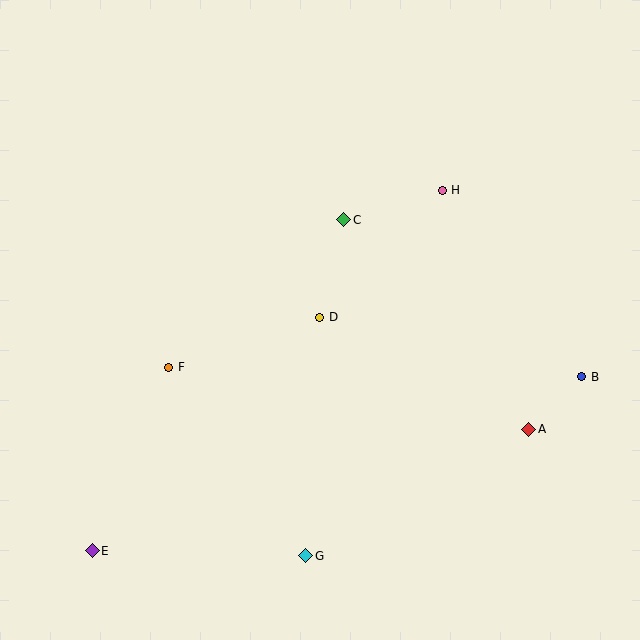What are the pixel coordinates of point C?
Point C is at (344, 220).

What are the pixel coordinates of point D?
Point D is at (320, 317).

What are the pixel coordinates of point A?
Point A is at (529, 429).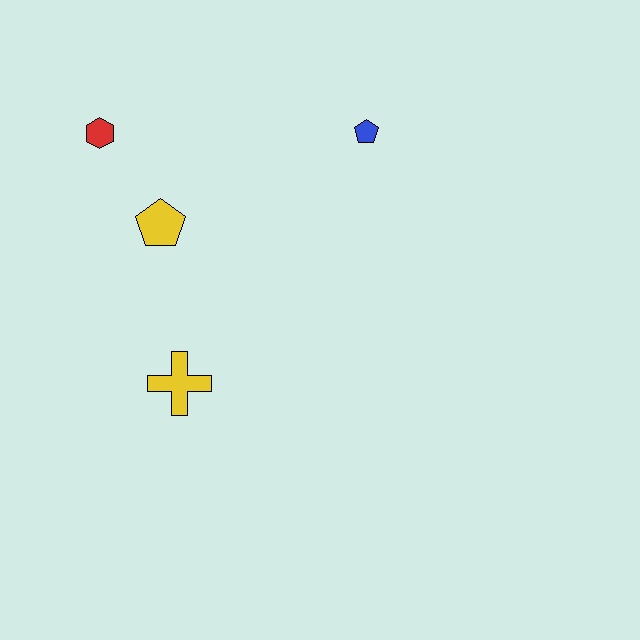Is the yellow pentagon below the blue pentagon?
Yes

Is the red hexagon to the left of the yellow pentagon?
Yes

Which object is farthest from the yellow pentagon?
The blue pentagon is farthest from the yellow pentagon.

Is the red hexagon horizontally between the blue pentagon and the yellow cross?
No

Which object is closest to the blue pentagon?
The yellow pentagon is closest to the blue pentagon.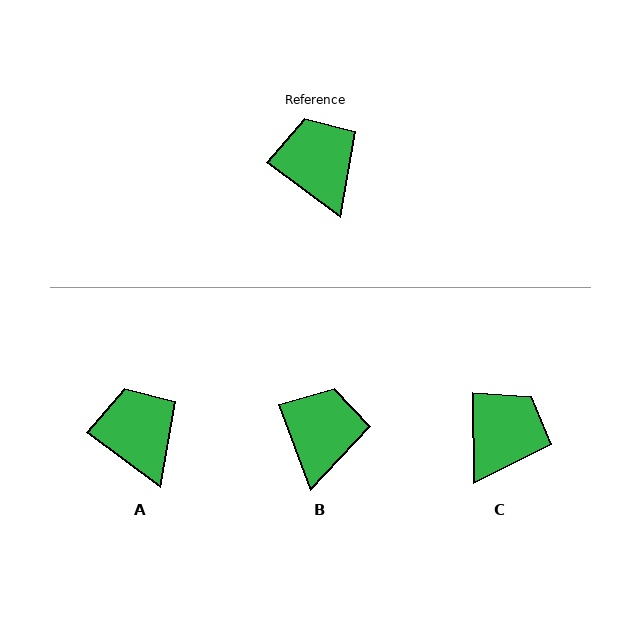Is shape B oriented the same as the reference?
No, it is off by about 33 degrees.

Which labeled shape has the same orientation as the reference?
A.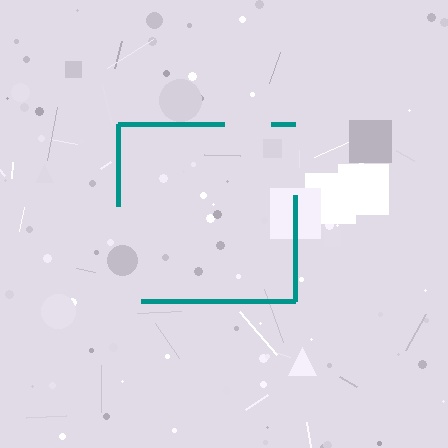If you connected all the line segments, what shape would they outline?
They would outline a square.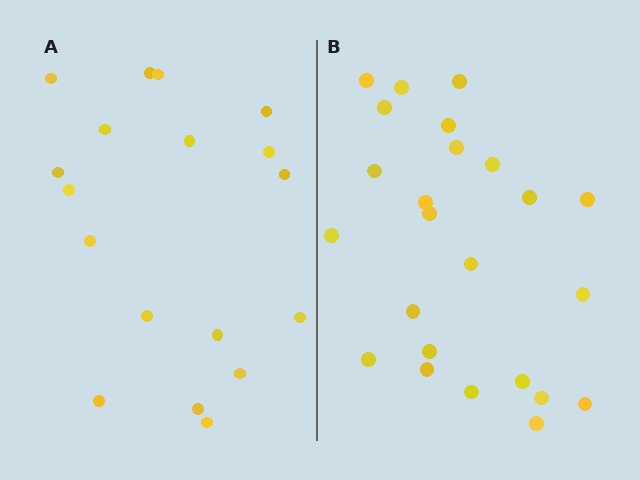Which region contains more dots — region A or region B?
Region B (the right region) has more dots.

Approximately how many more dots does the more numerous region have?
Region B has about 6 more dots than region A.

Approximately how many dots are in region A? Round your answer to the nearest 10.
About 20 dots. (The exact count is 18, which rounds to 20.)